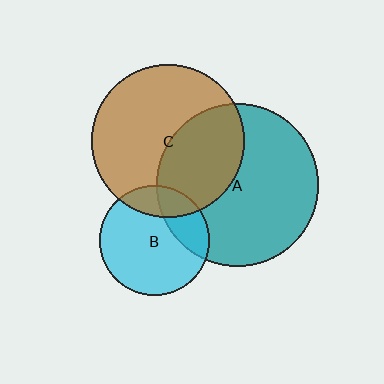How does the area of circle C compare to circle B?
Approximately 1.9 times.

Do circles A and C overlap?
Yes.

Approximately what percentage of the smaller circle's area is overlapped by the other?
Approximately 40%.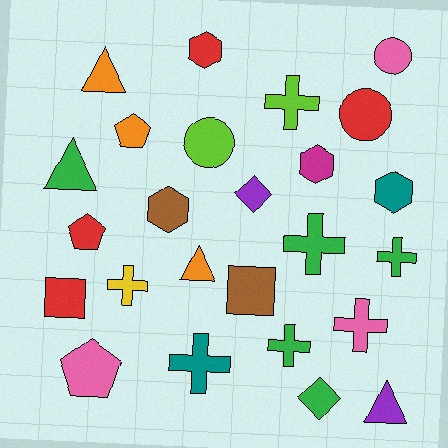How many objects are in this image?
There are 25 objects.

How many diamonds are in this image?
There are 2 diamonds.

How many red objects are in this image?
There are 4 red objects.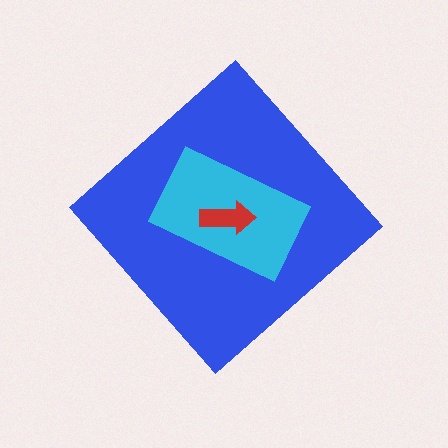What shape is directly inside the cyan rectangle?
The red arrow.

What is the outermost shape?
The blue diamond.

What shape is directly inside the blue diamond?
The cyan rectangle.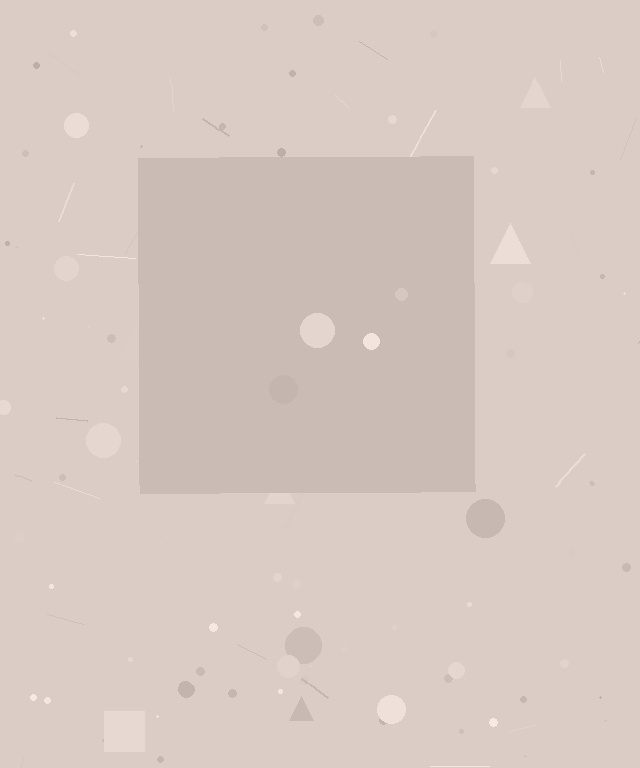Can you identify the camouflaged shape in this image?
The camouflaged shape is a square.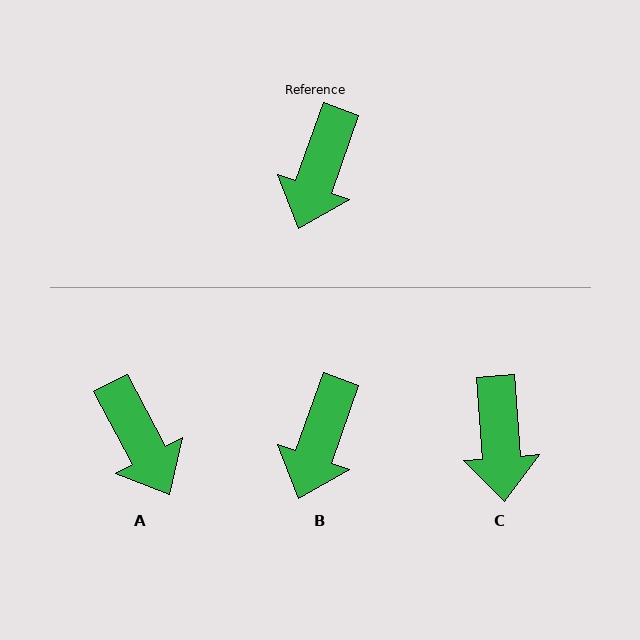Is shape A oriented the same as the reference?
No, it is off by about 47 degrees.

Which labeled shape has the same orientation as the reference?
B.